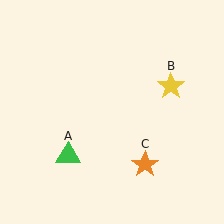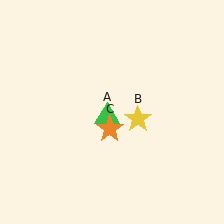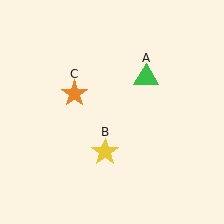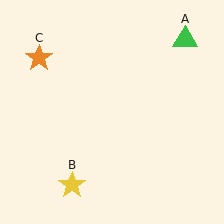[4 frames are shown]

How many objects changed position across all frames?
3 objects changed position: green triangle (object A), yellow star (object B), orange star (object C).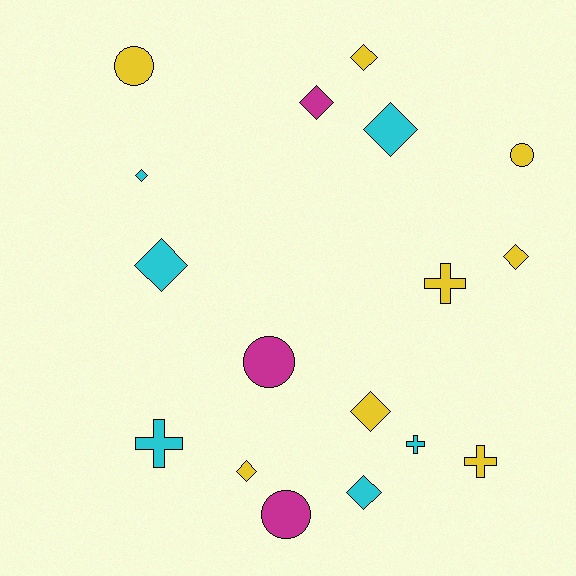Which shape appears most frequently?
Diamond, with 9 objects.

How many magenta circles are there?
There are 2 magenta circles.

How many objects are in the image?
There are 17 objects.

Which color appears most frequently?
Yellow, with 8 objects.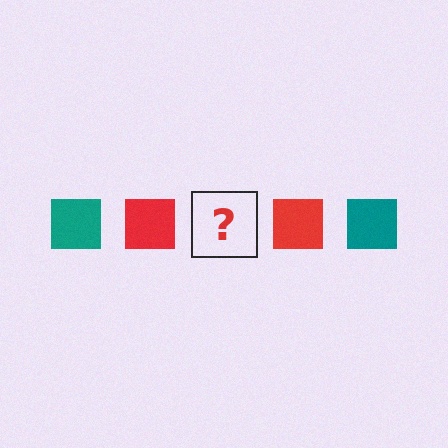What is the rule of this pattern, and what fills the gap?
The rule is that the pattern cycles through teal, red squares. The gap should be filled with a teal square.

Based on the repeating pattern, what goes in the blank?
The blank should be a teal square.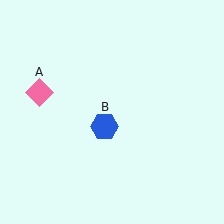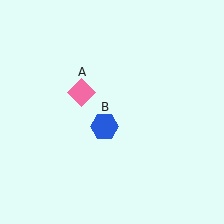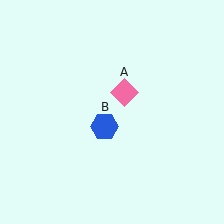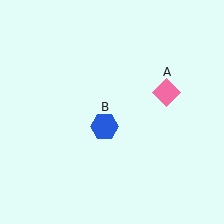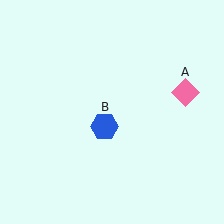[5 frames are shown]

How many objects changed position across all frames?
1 object changed position: pink diamond (object A).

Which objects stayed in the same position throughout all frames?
Blue hexagon (object B) remained stationary.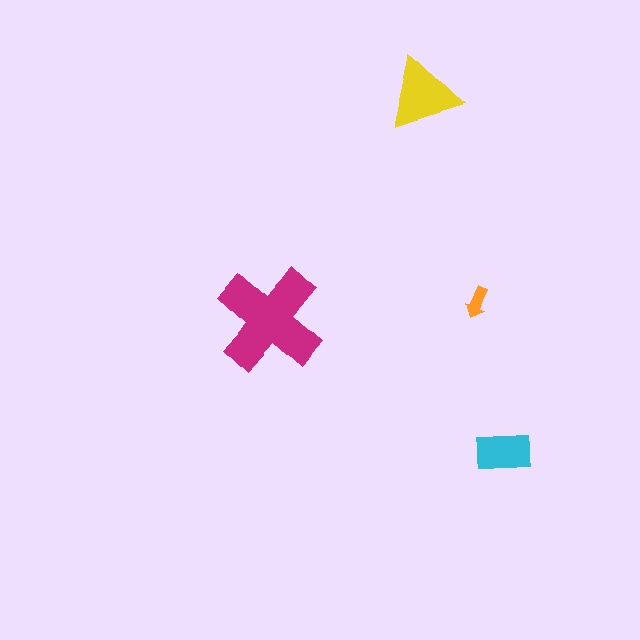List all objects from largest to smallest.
The magenta cross, the yellow triangle, the cyan rectangle, the orange arrow.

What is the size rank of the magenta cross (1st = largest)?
1st.